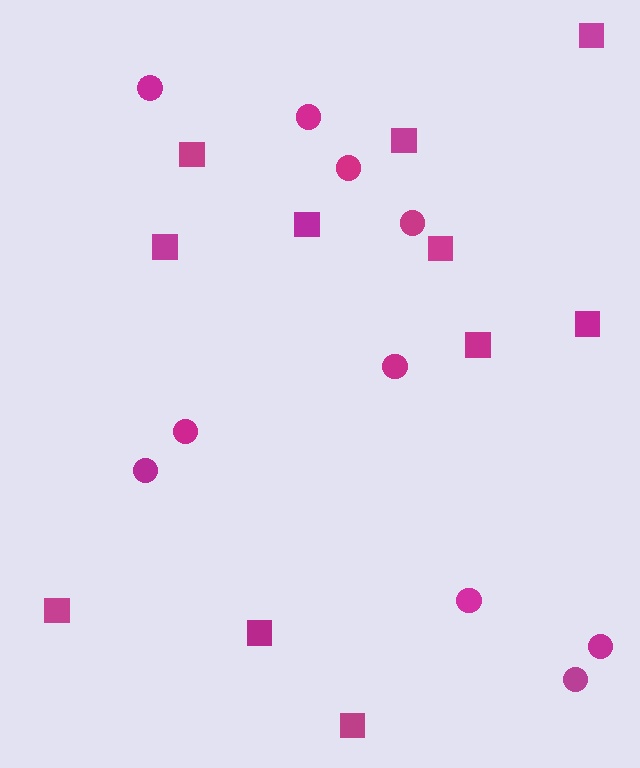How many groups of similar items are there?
There are 2 groups: one group of squares (11) and one group of circles (10).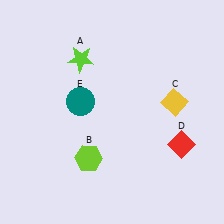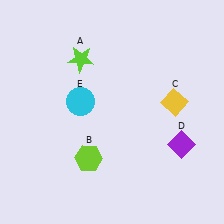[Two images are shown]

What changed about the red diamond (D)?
In Image 1, D is red. In Image 2, it changed to purple.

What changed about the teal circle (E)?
In Image 1, E is teal. In Image 2, it changed to cyan.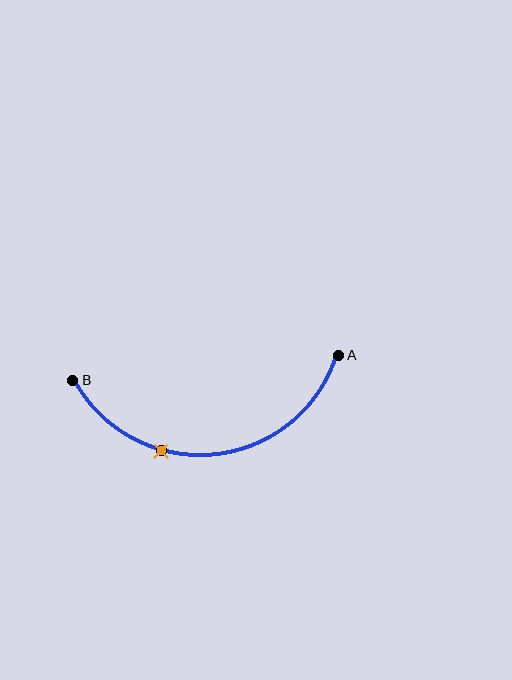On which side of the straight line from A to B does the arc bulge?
The arc bulges below the straight line connecting A and B.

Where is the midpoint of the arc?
The arc midpoint is the point on the curve farthest from the straight line joining A and B. It sits below that line.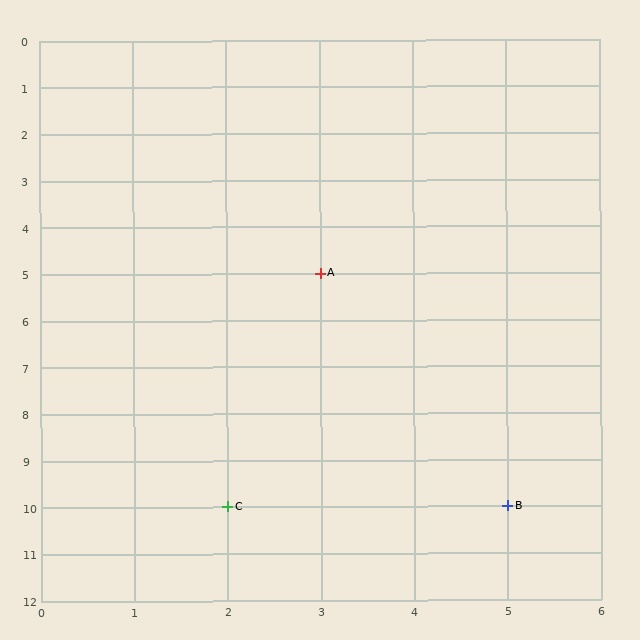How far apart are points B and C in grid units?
Points B and C are 3 columns apart.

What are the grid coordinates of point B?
Point B is at grid coordinates (5, 10).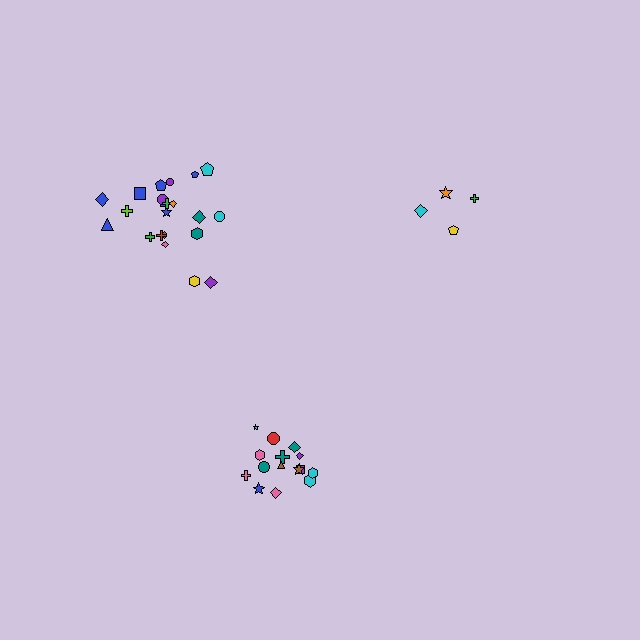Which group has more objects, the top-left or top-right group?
The top-left group.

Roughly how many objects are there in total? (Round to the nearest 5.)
Roughly 40 objects in total.